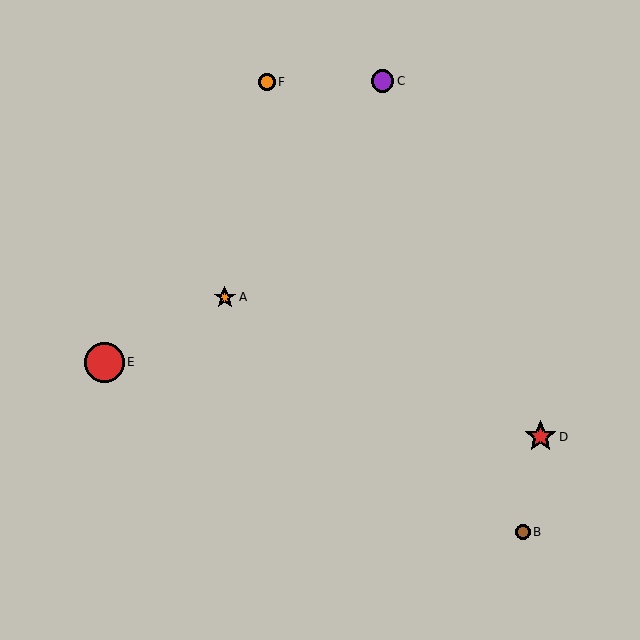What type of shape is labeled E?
Shape E is a red circle.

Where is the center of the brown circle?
The center of the brown circle is at (523, 532).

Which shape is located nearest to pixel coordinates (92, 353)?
The red circle (labeled E) at (104, 362) is nearest to that location.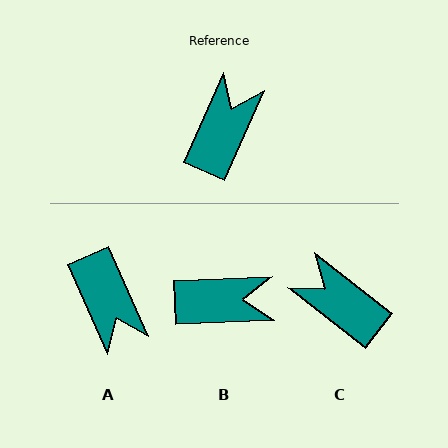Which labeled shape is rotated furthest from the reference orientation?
A, about 132 degrees away.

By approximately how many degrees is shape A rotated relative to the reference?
Approximately 132 degrees clockwise.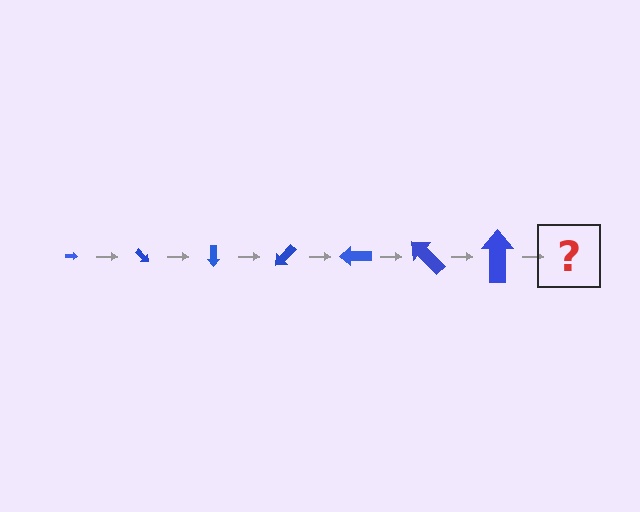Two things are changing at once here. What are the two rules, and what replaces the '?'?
The two rules are that the arrow grows larger each step and it rotates 45 degrees each step. The '?' should be an arrow, larger than the previous one and rotated 315 degrees from the start.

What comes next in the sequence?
The next element should be an arrow, larger than the previous one and rotated 315 degrees from the start.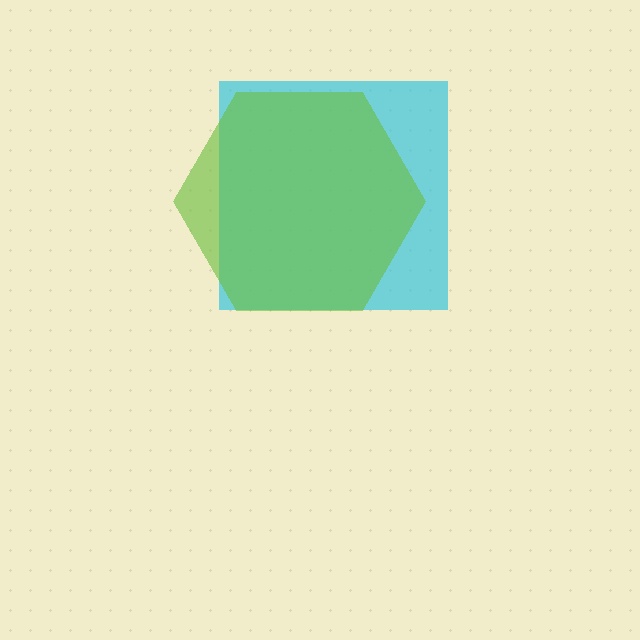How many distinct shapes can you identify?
There are 2 distinct shapes: a cyan square, a lime hexagon.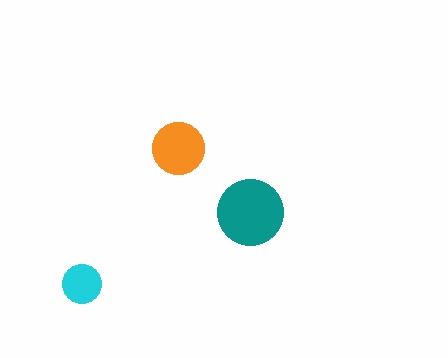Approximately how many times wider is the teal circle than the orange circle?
About 1.5 times wider.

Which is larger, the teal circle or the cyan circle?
The teal one.